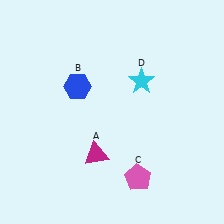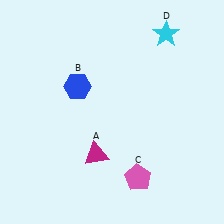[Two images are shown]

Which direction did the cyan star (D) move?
The cyan star (D) moved up.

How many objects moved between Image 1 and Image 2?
1 object moved between the two images.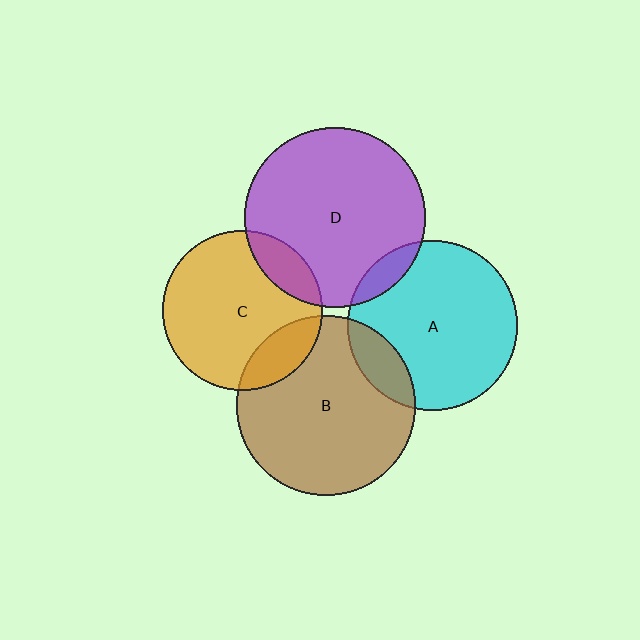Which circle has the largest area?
Circle D (purple).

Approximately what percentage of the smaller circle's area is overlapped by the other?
Approximately 15%.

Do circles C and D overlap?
Yes.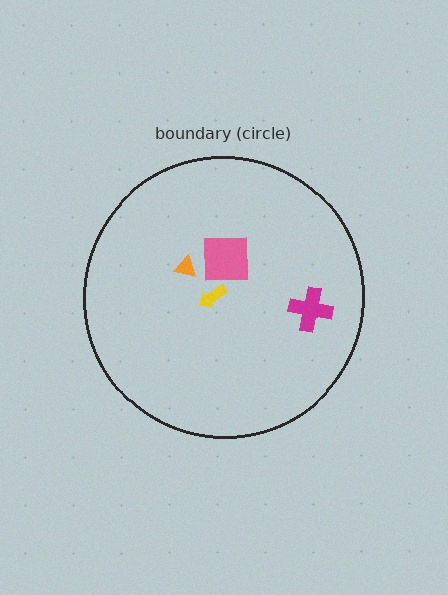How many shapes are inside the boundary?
4 inside, 0 outside.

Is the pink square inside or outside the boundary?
Inside.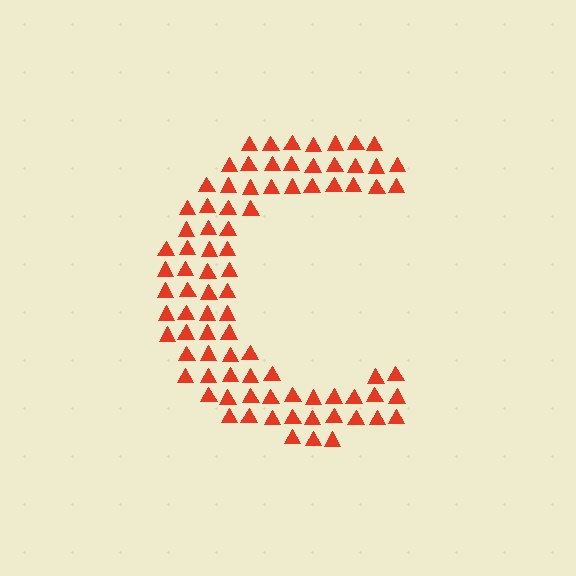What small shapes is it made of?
It is made of small triangles.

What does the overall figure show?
The overall figure shows the letter C.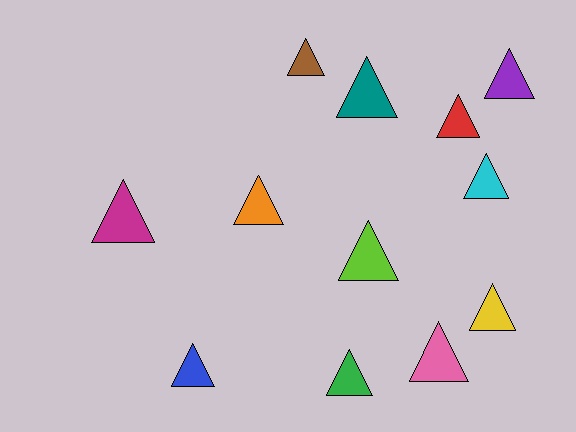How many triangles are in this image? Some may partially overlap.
There are 12 triangles.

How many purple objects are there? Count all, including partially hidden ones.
There is 1 purple object.